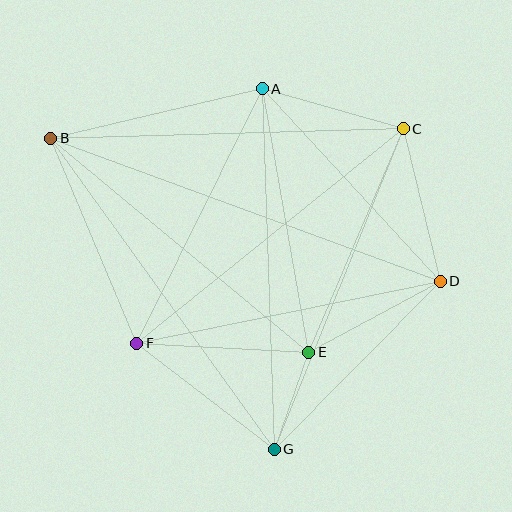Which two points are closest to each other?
Points E and G are closest to each other.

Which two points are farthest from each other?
Points B and D are farthest from each other.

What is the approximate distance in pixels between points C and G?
The distance between C and G is approximately 345 pixels.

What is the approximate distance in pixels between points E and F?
The distance between E and F is approximately 172 pixels.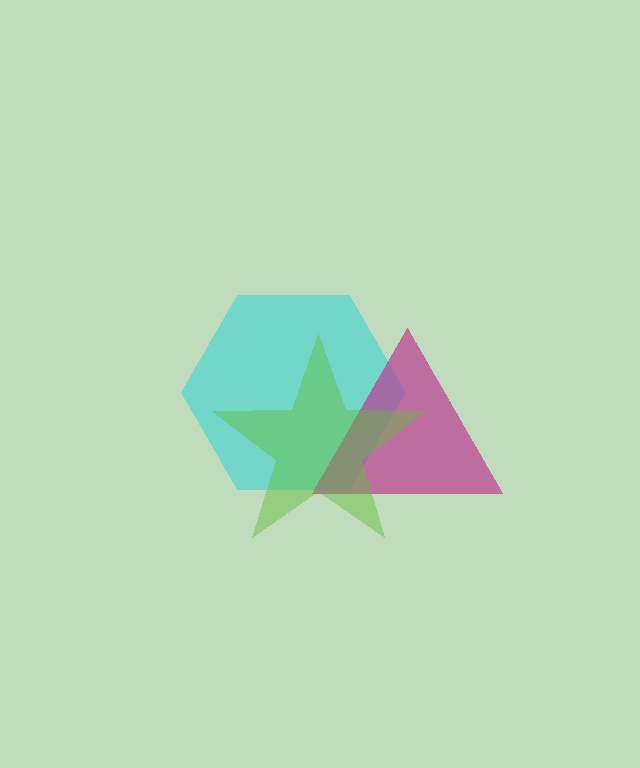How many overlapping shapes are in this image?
There are 3 overlapping shapes in the image.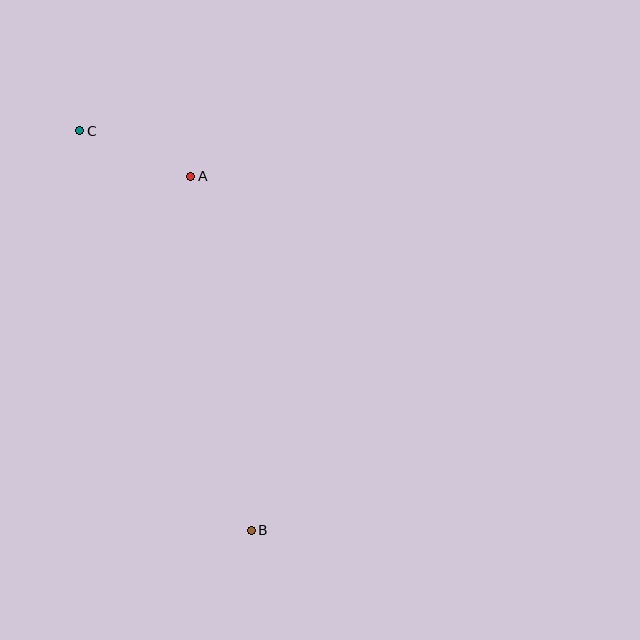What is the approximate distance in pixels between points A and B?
The distance between A and B is approximately 359 pixels.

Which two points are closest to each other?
Points A and C are closest to each other.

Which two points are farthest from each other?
Points B and C are farthest from each other.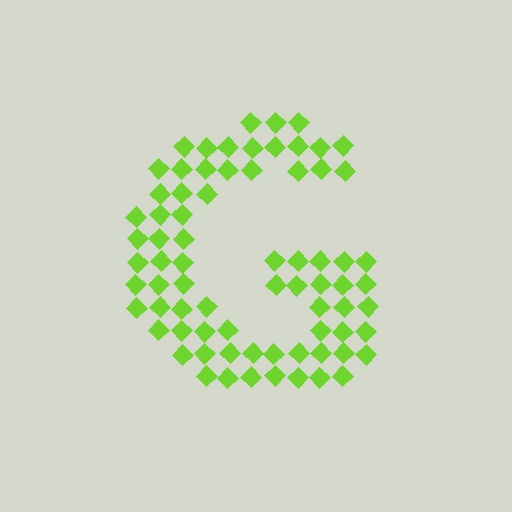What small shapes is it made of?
It is made of small diamonds.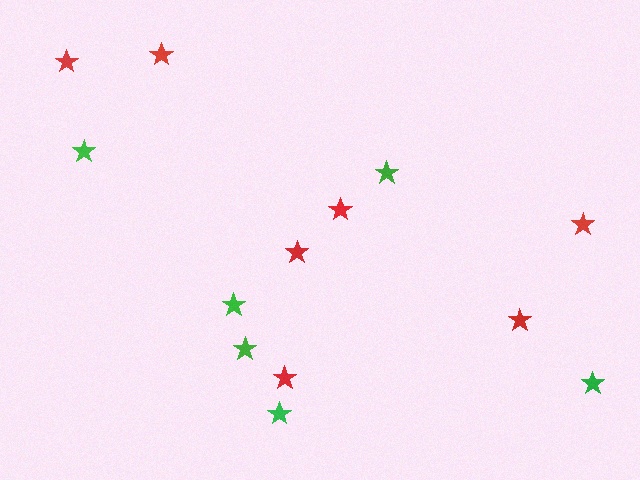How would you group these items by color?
There are 2 groups: one group of green stars (6) and one group of red stars (7).